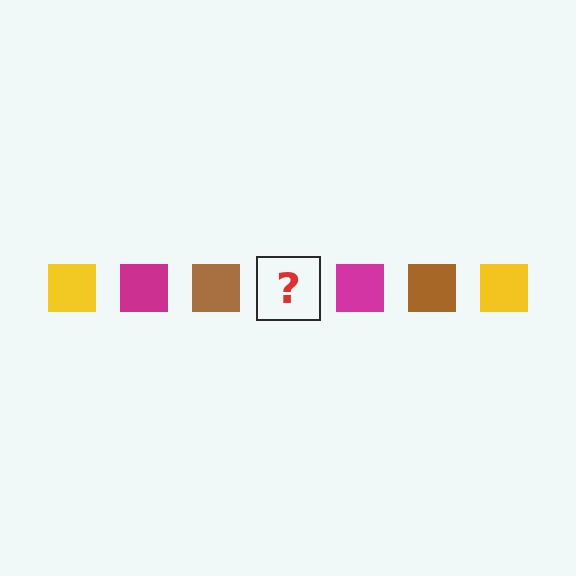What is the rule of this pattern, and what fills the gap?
The rule is that the pattern cycles through yellow, magenta, brown squares. The gap should be filled with a yellow square.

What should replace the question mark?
The question mark should be replaced with a yellow square.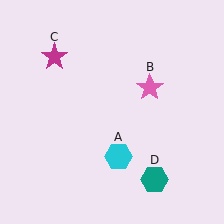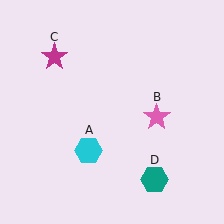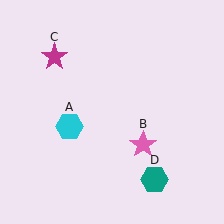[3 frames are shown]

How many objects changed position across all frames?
2 objects changed position: cyan hexagon (object A), pink star (object B).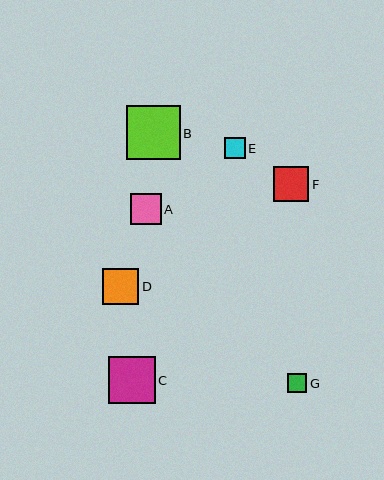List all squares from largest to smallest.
From largest to smallest: B, C, D, F, A, E, G.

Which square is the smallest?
Square G is the smallest with a size of approximately 19 pixels.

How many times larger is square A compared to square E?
Square A is approximately 1.5 times the size of square E.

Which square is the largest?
Square B is the largest with a size of approximately 54 pixels.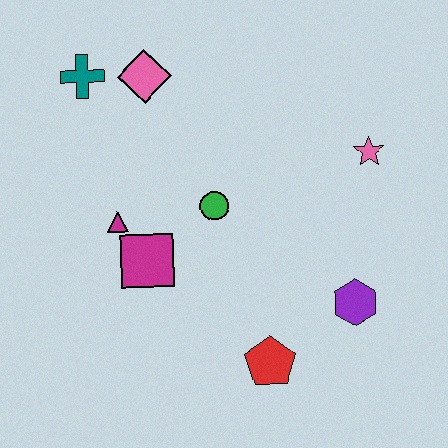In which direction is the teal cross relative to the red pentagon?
The teal cross is above the red pentagon.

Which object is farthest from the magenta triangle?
The pink star is farthest from the magenta triangle.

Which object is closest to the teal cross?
The pink diamond is closest to the teal cross.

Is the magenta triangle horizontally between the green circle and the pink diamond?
No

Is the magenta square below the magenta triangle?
Yes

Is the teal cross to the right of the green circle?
No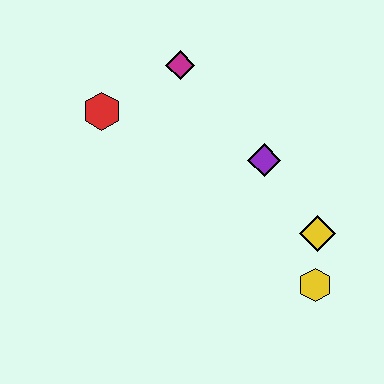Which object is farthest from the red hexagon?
The yellow hexagon is farthest from the red hexagon.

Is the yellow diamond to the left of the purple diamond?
No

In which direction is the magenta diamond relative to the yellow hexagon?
The magenta diamond is above the yellow hexagon.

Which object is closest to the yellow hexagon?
The yellow diamond is closest to the yellow hexagon.